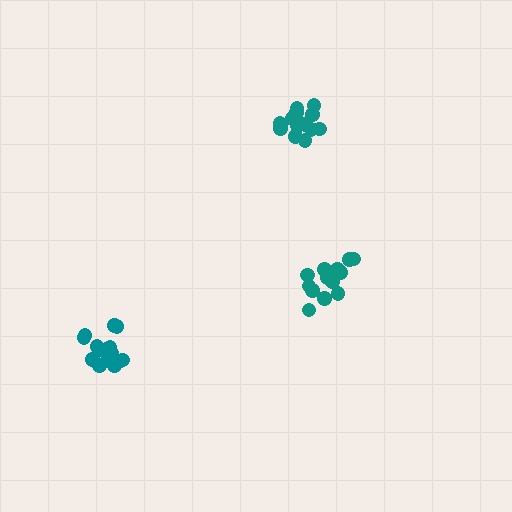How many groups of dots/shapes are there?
There are 3 groups.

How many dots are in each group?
Group 1: 15 dots, Group 2: 15 dots, Group 3: 16 dots (46 total).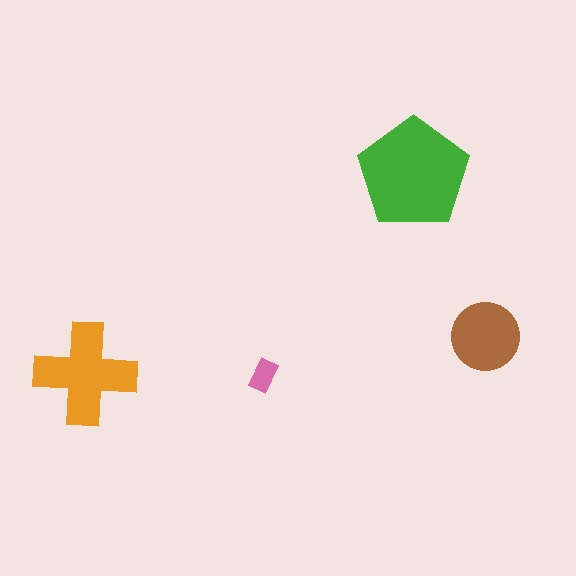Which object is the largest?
The green pentagon.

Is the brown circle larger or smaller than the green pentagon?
Smaller.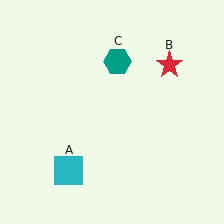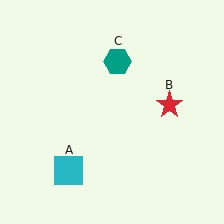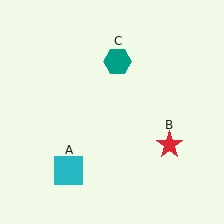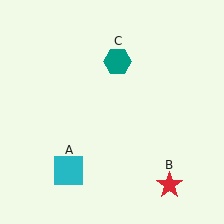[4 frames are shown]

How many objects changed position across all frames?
1 object changed position: red star (object B).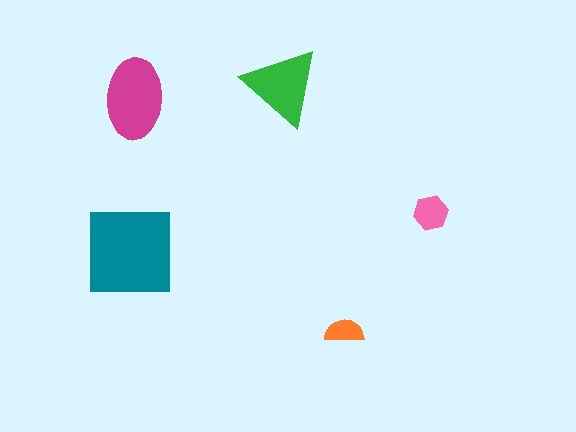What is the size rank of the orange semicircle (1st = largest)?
5th.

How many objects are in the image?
There are 5 objects in the image.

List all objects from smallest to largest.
The orange semicircle, the pink hexagon, the green triangle, the magenta ellipse, the teal square.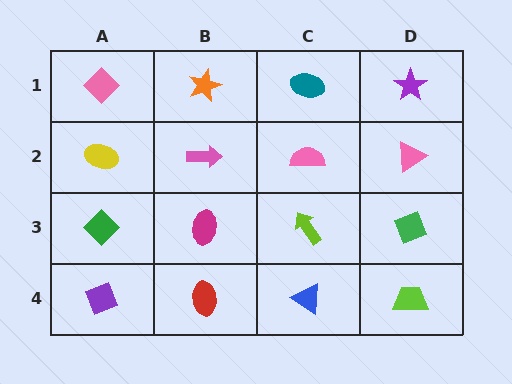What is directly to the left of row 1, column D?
A teal ellipse.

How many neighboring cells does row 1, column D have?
2.